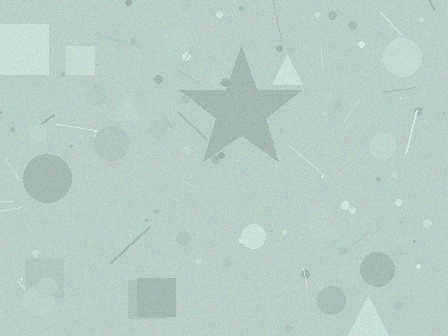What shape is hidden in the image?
A star is hidden in the image.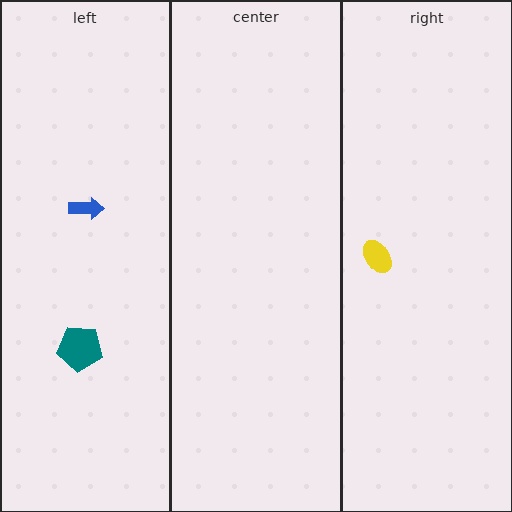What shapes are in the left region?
The teal pentagon, the blue arrow.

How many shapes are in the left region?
2.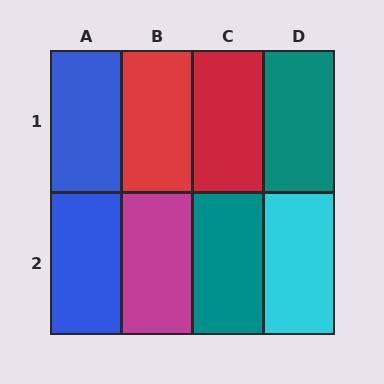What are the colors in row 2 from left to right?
Blue, magenta, teal, cyan.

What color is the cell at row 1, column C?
Red.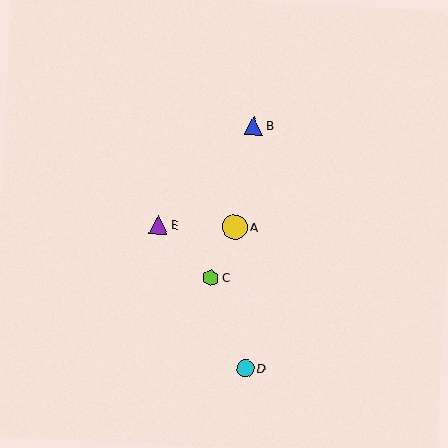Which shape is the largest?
The yellow circle (labeled A) is the largest.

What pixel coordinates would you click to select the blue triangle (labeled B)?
Click at (254, 126) to select the blue triangle B.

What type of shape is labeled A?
Shape A is a yellow circle.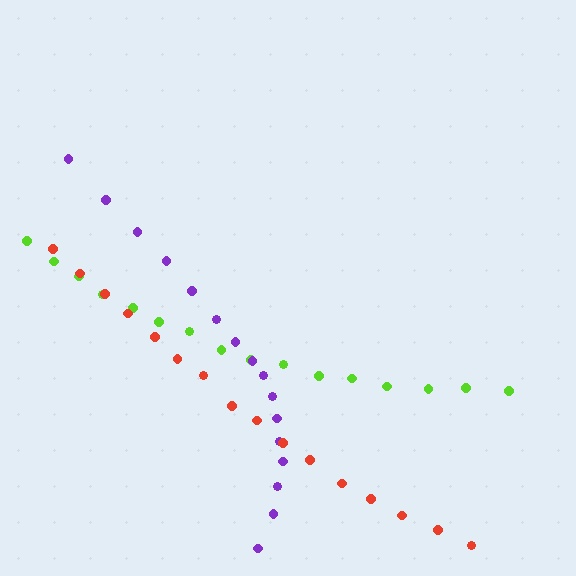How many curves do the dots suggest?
There are 3 distinct paths.